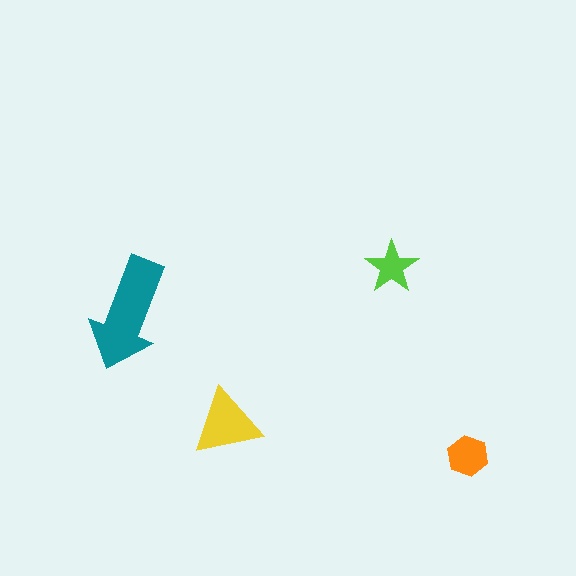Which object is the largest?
The teal arrow.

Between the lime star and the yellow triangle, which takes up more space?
The yellow triangle.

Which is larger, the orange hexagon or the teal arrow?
The teal arrow.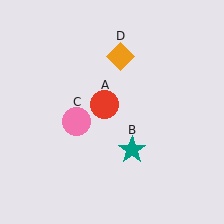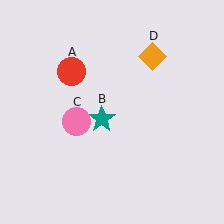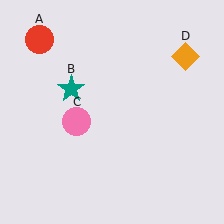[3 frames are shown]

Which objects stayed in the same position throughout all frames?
Pink circle (object C) remained stationary.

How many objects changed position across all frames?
3 objects changed position: red circle (object A), teal star (object B), orange diamond (object D).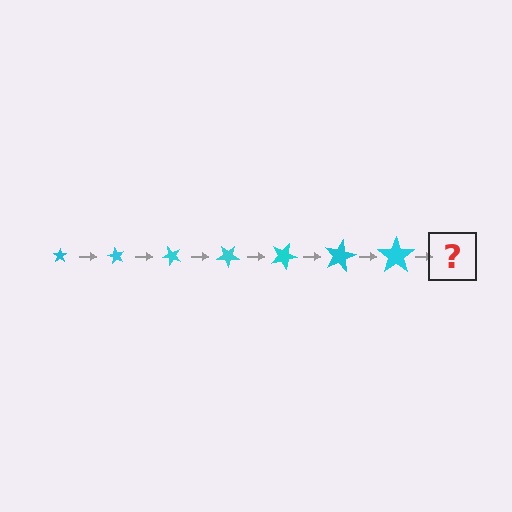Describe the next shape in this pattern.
It should be a star, larger than the previous one and rotated 420 degrees from the start.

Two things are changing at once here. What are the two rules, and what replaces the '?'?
The two rules are that the star grows larger each step and it rotates 60 degrees each step. The '?' should be a star, larger than the previous one and rotated 420 degrees from the start.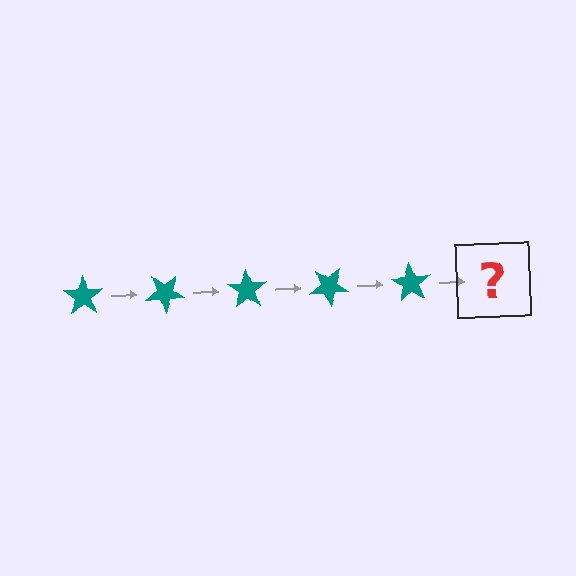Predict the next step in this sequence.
The next step is a teal star rotated 175 degrees.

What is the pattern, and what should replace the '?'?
The pattern is that the star rotates 35 degrees each step. The '?' should be a teal star rotated 175 degrees.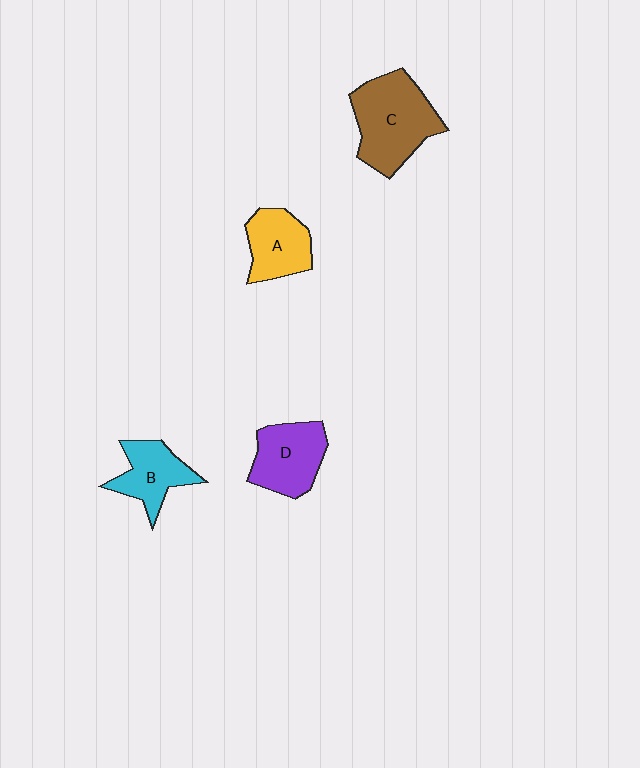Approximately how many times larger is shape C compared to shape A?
Approximately 1.6 times.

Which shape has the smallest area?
Shape B (cyan).